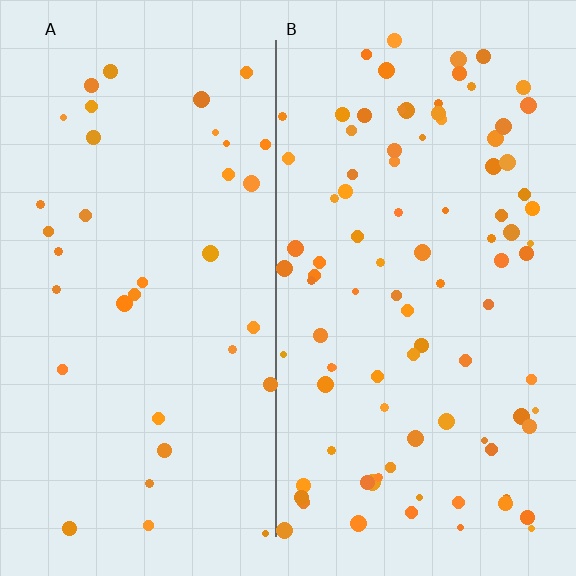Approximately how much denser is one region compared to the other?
Approximately 2.6× — region B over region A.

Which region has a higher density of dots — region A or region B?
B (the right).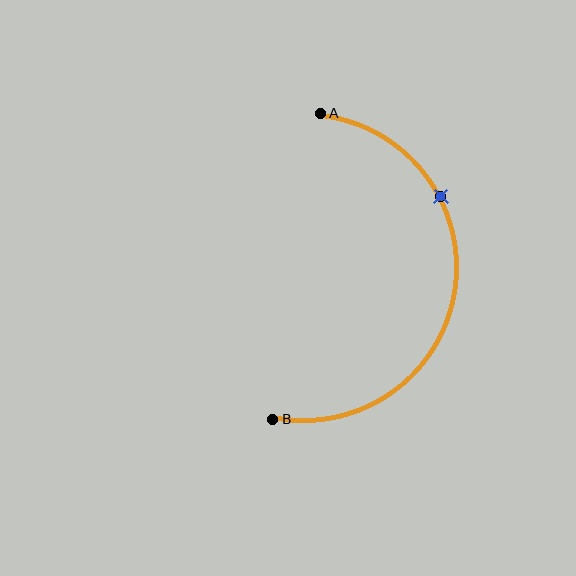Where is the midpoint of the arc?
The arc midpoint is the point on the curve farthest from the straight line joining A and B. It sits to the right of that line.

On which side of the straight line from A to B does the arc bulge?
The arc bulges to the right of the straight line connecting A and B.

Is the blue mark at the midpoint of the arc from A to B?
No. The blue mark lies on the arc but is closer to endpoint A. The arc midpoint would be at the point on the curve equidistant along the arc from both A and B.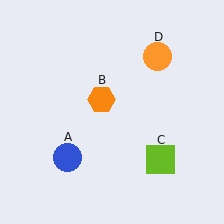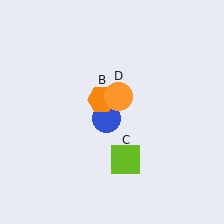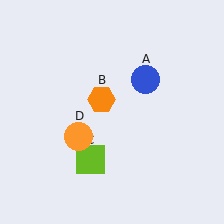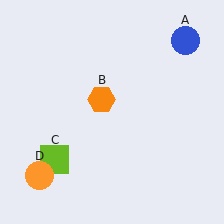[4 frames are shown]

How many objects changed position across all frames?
3 objects changed position: blue circle (object A), lime square (object C), orange circle (object D).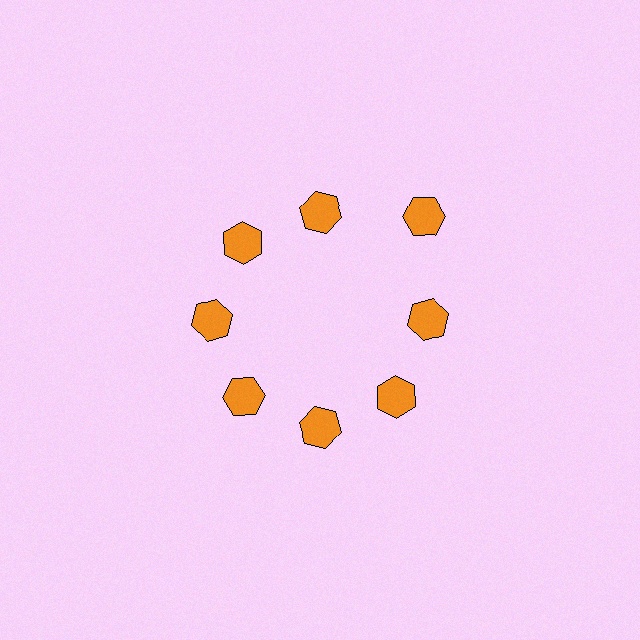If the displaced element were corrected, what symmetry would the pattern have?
It would have 8-fold rotational symmetry — the pattern would map onto itself every 45 degrees.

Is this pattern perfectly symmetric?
No. The 8 orange hexagons are arranged in a ring, but one element near the 2 o'clock position is pushed outward from the center, breaking the 8-fold rotational symmetry.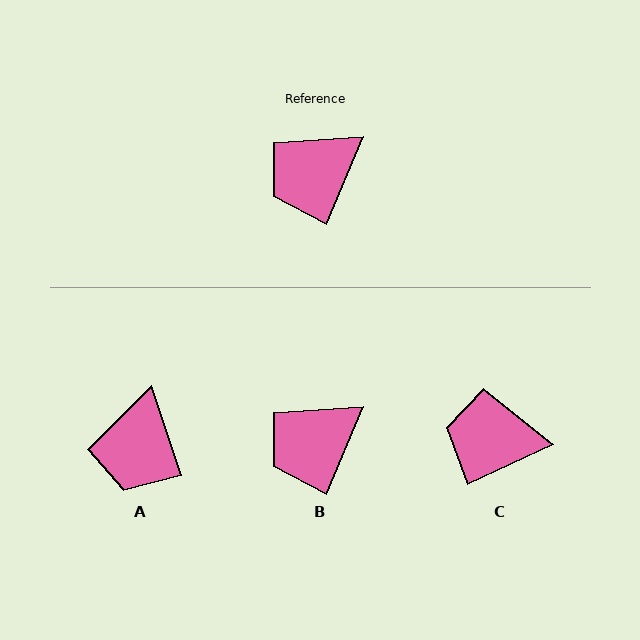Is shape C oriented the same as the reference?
No, it is off by about 42 degrees.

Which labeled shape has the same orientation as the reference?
B.